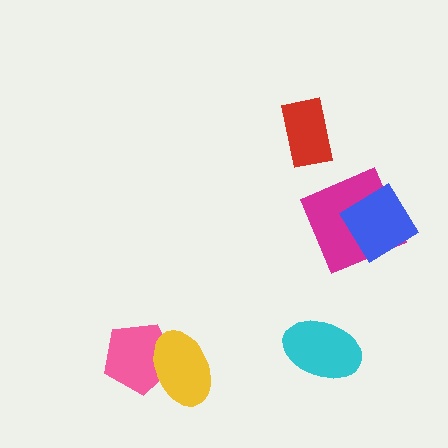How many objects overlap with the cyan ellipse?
0 objects overlap with the cyan ellipse.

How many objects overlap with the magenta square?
1 object overlaps with the magenta square.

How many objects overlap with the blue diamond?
1 object overlaps with the blue diamond.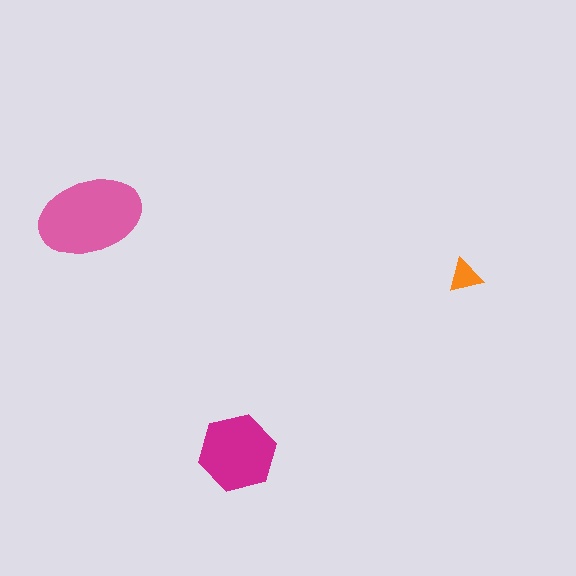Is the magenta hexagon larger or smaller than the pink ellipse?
Smaller.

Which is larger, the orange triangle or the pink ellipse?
The pink ellipse.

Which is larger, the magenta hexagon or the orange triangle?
The magenta hexagon.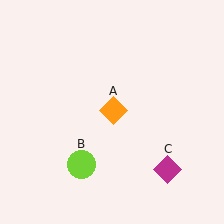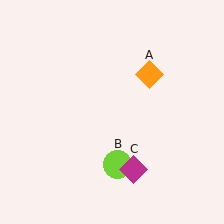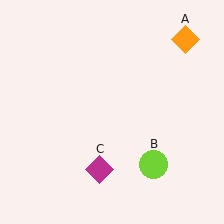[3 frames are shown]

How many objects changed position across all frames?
3 objects changed position: orange diamond (object A), lime circle (object B), magenta diamond (object C).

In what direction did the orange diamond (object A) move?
The orange diamond (object A) moved up and to the right.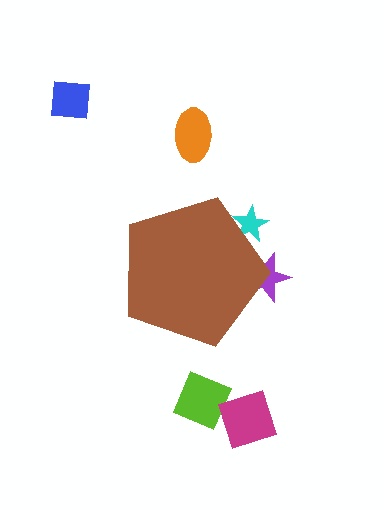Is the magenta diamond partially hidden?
No, the magenta diamond is fully visible.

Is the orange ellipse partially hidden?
No, the orange ellipse is fully visible.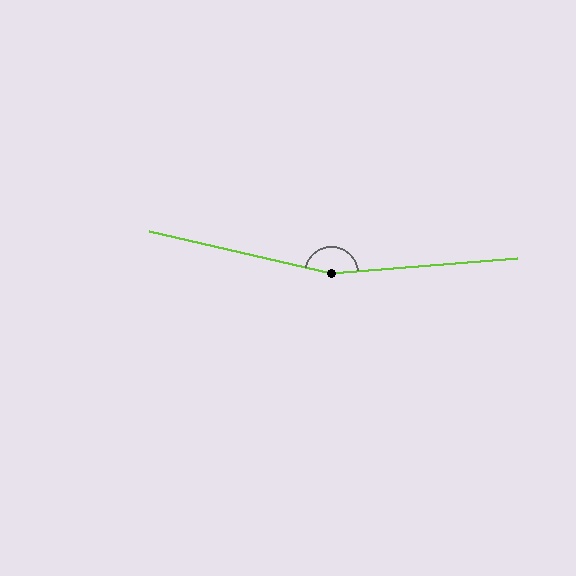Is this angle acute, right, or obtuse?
It is obtuse.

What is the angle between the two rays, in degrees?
Approximately 162 degrees.